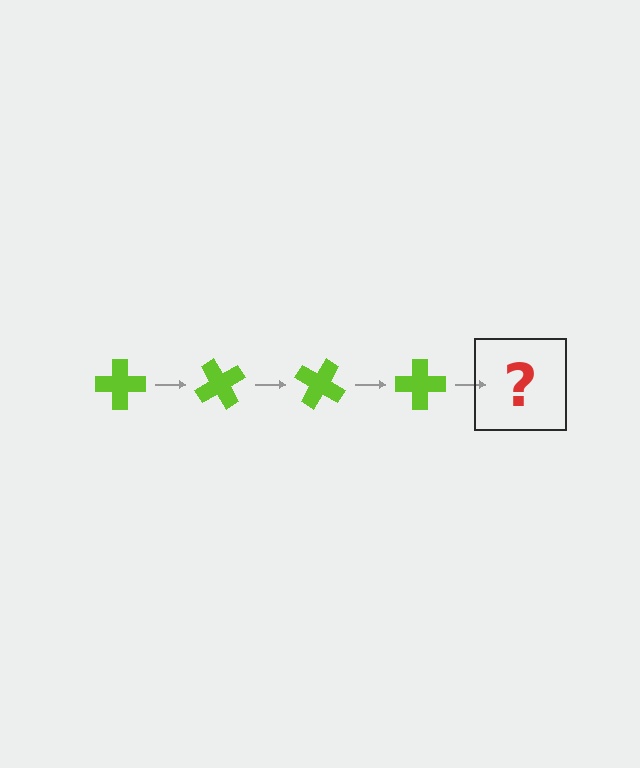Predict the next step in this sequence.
The next step is a lime cross rotated 240 degrees.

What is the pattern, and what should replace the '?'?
The pattern is that the cross rotates 60 degrees each step. The '?' should be a lime cross rotated 240 degrees.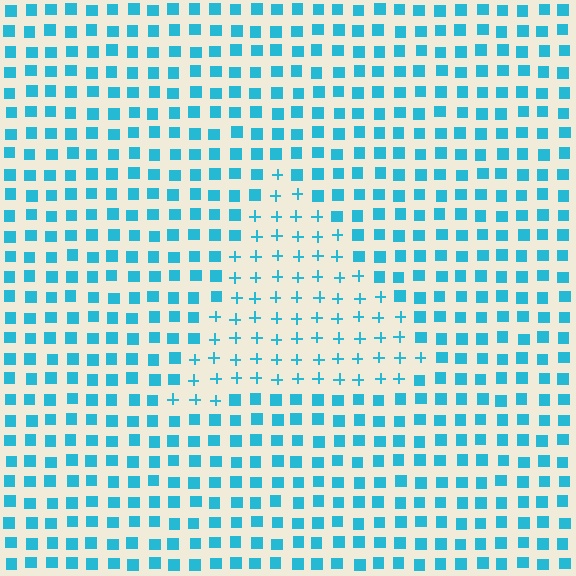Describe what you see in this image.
The image is filled with small cyan elements arranged in a uniform grid. A triangle-shaped region contains plus signs, while the surrounding area contains squares. The boundary is defined purely by the change in element shape.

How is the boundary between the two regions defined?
The boundary is defined by a change in element shape: plus signs inside vs. squares outside. All elements share the same color and spacing.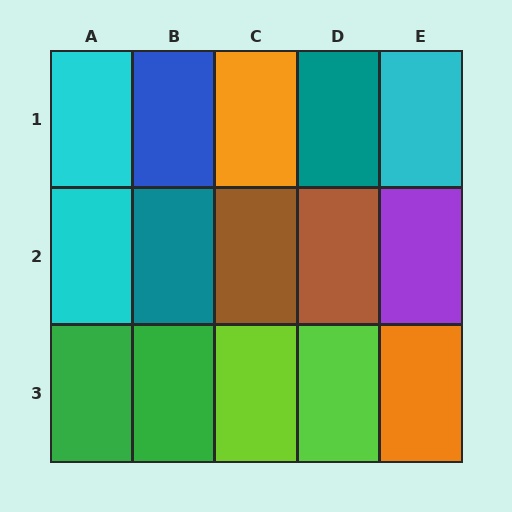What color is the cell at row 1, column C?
Orange.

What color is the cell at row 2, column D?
Brown.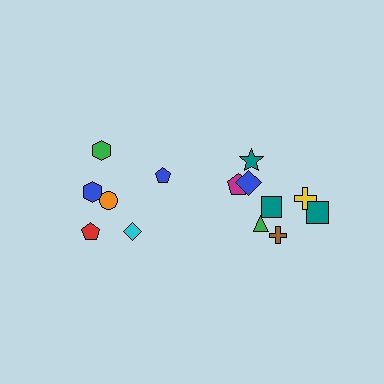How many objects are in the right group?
There are 8 objects.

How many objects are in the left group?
There are 6 objects.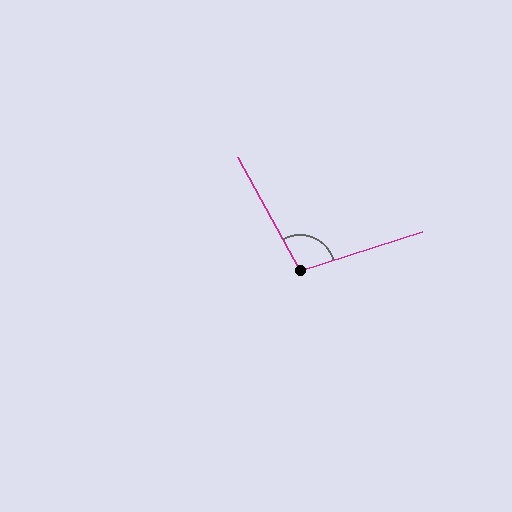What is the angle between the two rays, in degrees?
Approximately 101 degrees.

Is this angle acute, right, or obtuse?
It is obtuse.